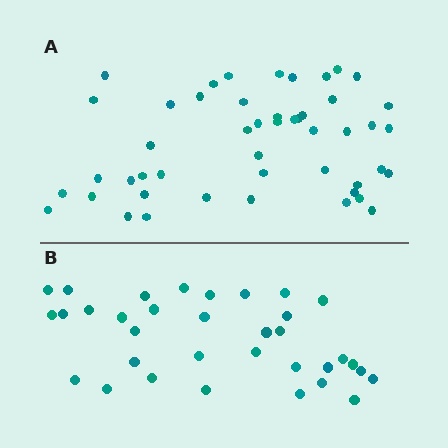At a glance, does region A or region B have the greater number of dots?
Region A (the top region) has more dots.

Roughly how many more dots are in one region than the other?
Region A has approximately 15 more dots than region B.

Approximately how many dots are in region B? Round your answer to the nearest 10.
About 30 dots. (The exact count is 34, which rounds to 30.)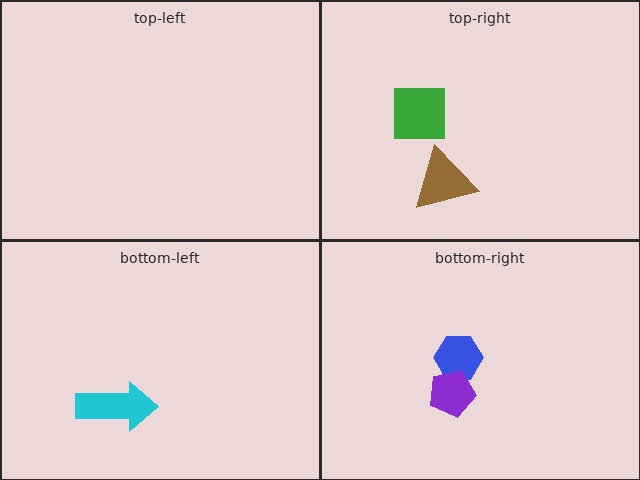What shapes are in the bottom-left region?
The cyan arrow.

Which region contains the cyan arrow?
The bottom-left region.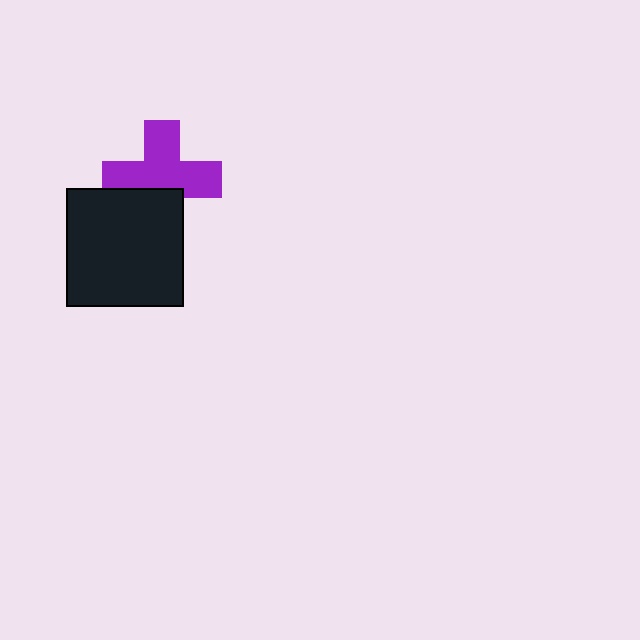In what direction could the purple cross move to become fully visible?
The purple cross could move up. That would shift it out from behind the black square entirely.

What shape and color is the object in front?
The object in front is a black square.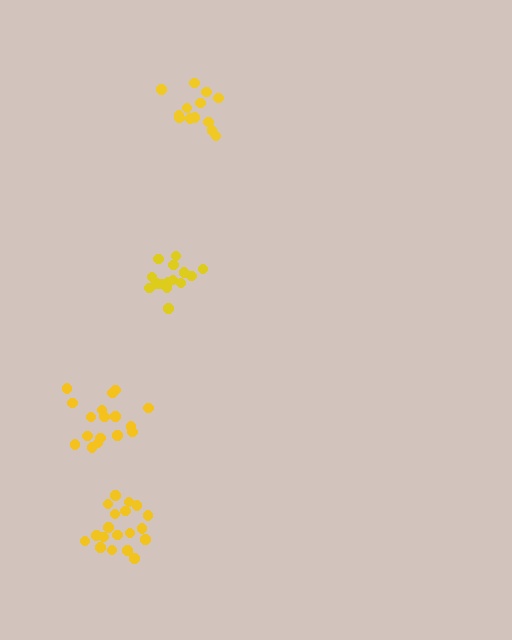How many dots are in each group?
Group 1: 13 dots, Group 2: 16 dots, Group 3: 18 dots, Group 4: 19 dots (66 total).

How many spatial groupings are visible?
There are 4 spatial groupings.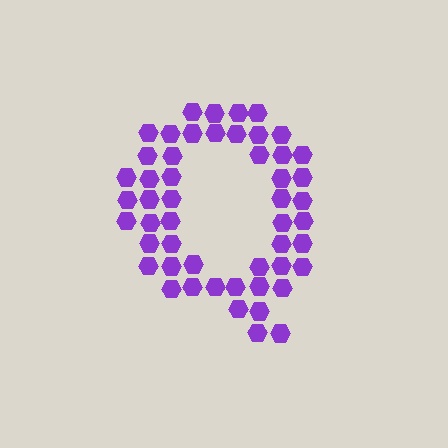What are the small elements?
The small elements are hexagons.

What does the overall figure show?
The overall figure shows the letter Q.